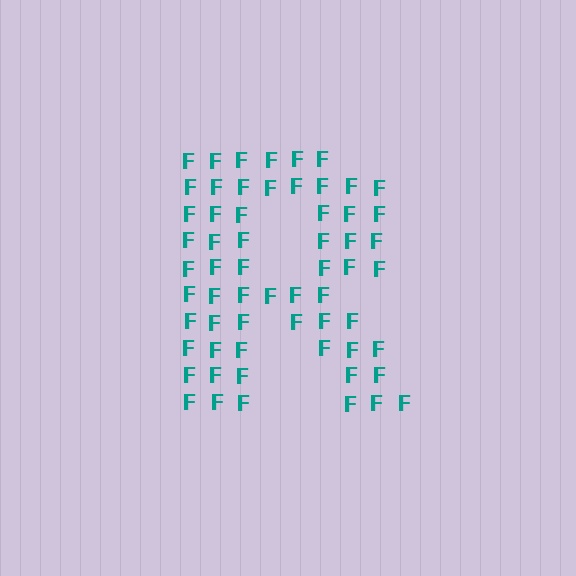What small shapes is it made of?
It is made of small letter F's.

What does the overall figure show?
The overall figure shows the letter R.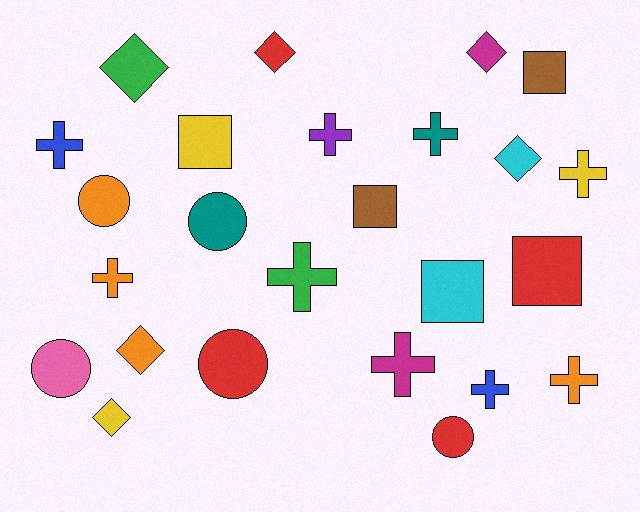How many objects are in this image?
There are 25 objects.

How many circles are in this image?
There are 5 circles.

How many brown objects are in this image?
There are 2 brown objects.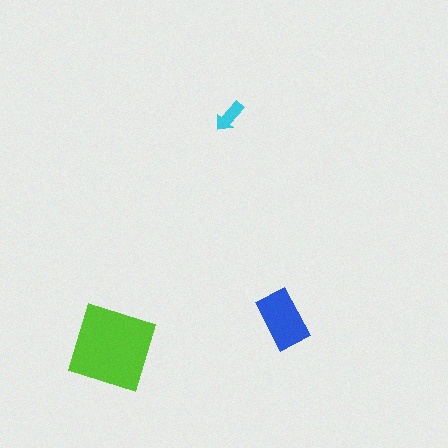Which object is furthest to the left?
The lime diamond is leftmost.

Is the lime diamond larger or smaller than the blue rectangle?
Larger.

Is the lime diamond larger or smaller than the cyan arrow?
Larger.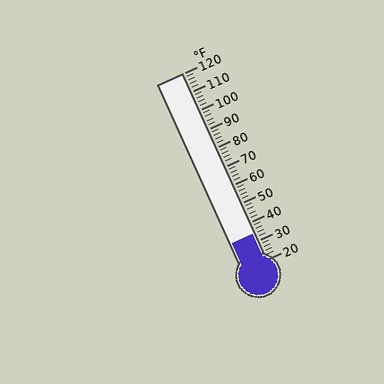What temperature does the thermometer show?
The thermometer shows approximately 34°F.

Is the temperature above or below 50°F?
The temperature is below 50°F.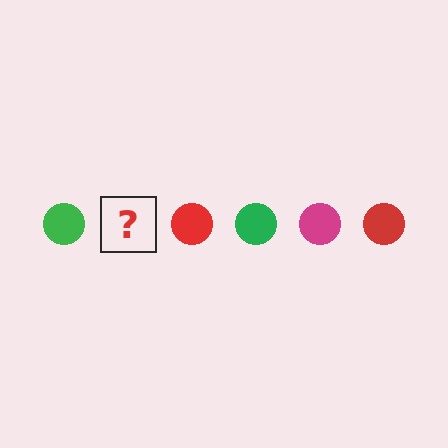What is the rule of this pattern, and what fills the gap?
The rule is that the pattern cycles through green, magenta, red circles. The gap should be filled with a magenta circle.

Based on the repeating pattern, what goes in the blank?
The blank should be a magenta circle.